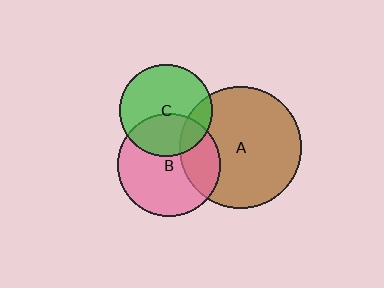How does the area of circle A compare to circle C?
Approximately 1.7 times.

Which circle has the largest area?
Circle A (brown).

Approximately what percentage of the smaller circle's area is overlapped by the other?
Approximately 15%.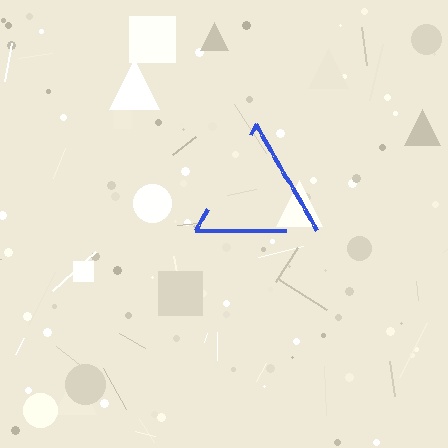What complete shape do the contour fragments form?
The contour fragments form a triangle.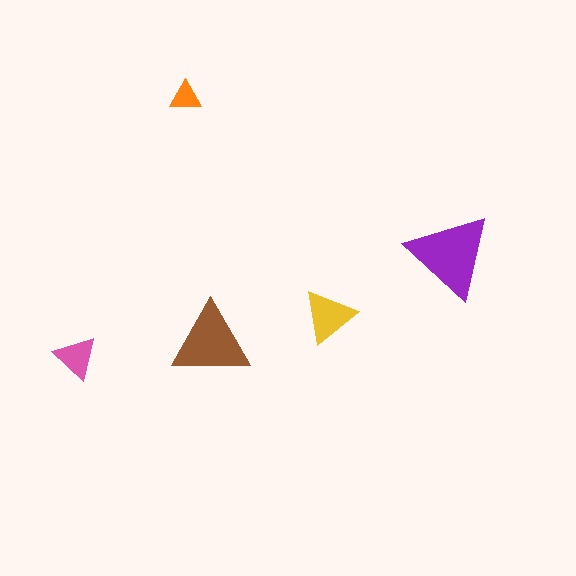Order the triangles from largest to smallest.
the purple one, the brown one, the yellow one, the pink one, the orange one.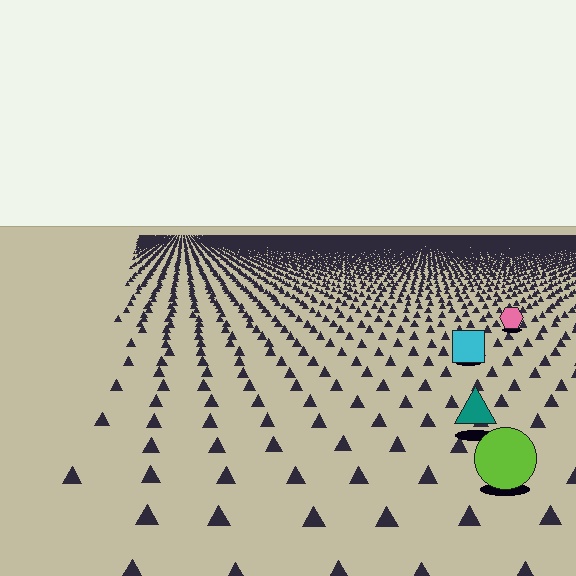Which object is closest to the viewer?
The lime circle is closest. The texture marks near it are larger and more spread out.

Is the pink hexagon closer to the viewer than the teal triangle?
No. The teal triangle is closer — you can tell from the texture gradient: the ground texture is coarser near it.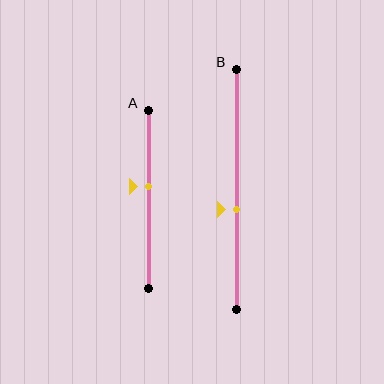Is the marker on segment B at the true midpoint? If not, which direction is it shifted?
No, the marker on segment B is shifted downward by about 8% of the segment length.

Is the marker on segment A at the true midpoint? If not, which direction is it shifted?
No, the marker on segment A is shifted upward by about 7% of the segment length.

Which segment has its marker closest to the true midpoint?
Segment A has its marker closest to the true midpoint.